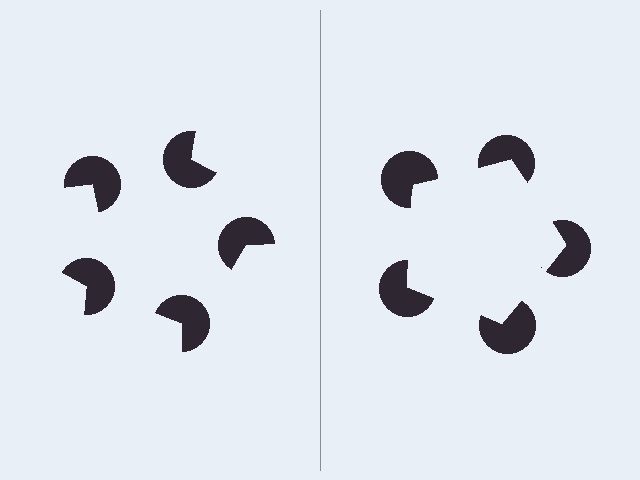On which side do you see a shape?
An illusory pentagon appears on the right side. On the left side the wedge cuts are rotated, so no coherent shape forms.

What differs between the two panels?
The pac-man discs are positioned identically on both sides; only the wedge orientations differ. On the right they align to a pentagon; on the left they are misaligned.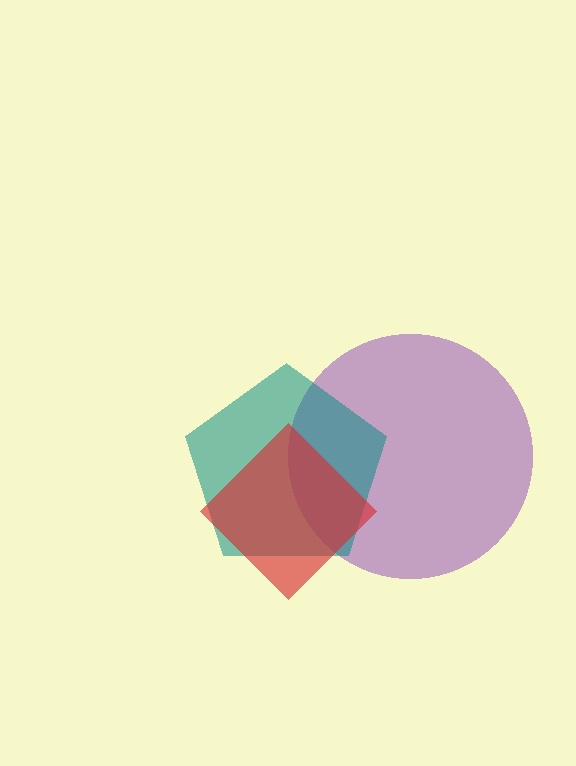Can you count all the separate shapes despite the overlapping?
Yes, there are 3 separate shapes.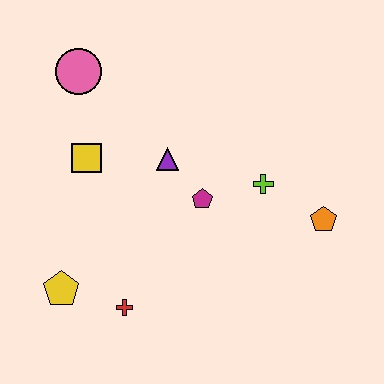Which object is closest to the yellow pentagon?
The red cross is closest to the yellow pentagon.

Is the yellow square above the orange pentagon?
Yes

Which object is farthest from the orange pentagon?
The pink circle is farthest from the orange pentagon.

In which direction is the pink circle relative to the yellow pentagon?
The pink circle is above the yellow pentagon.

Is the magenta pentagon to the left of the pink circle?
No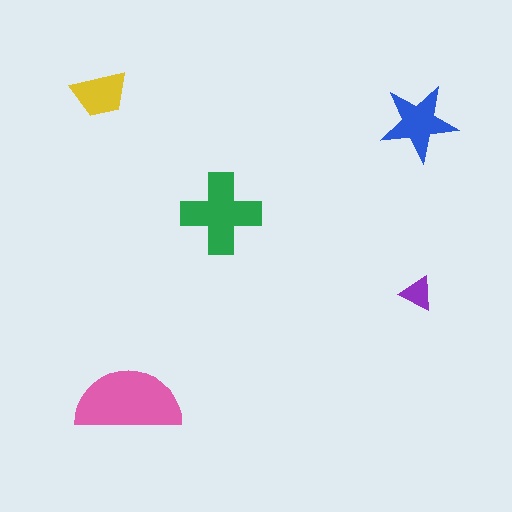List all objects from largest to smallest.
The pink semicircle, the green cross, the blue star, the yellow trapezoid, the purple triangle.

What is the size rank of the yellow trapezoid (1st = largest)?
4th.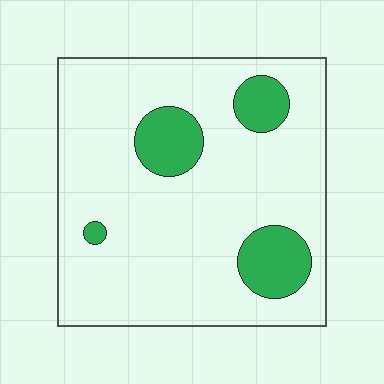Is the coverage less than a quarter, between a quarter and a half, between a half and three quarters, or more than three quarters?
Less than a quarter.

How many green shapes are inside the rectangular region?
4.